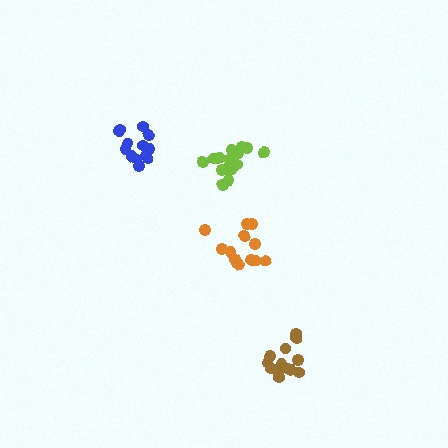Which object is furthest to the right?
The brown cluster is rightmost.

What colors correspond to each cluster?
The clusters are colored: orange, blue, lime, brown.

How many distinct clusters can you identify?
There are 4 distinct clusters.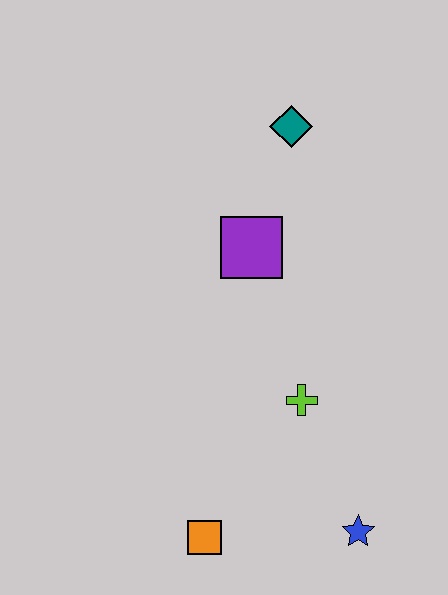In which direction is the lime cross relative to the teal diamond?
The lime cross is below the teal diamond.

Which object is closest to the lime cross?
The blue star is closest to the lime cross.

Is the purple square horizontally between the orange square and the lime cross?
Yes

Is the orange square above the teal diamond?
No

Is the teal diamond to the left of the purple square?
No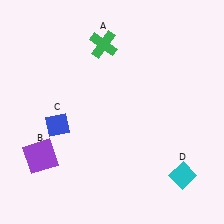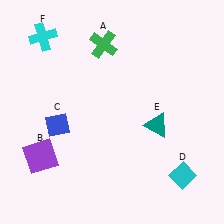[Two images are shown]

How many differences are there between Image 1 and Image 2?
There are 2 differences between the two images.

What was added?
A teal triangle (E), a cyan cross (F) were added in Image 2.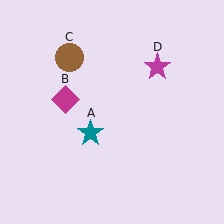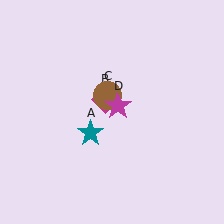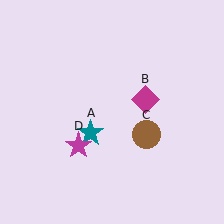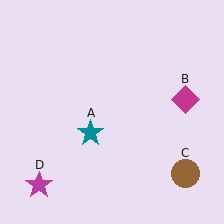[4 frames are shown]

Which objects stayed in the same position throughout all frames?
Teal star (object A) remained stationary.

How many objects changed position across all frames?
3 objects changed position: magenta diamond (object B), brown circle (object C), magenta star (object D).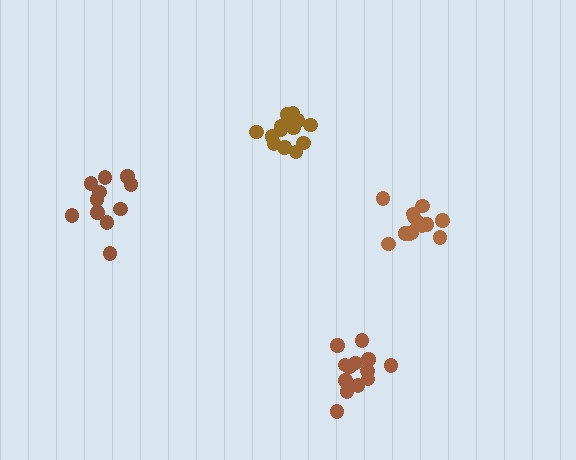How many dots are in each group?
Group 1: 13 dots, Group 2: 14 dots, Group 3: 11 dots, Group 4: 14 dots (52 total).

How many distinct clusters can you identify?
There are 4 distinct clusters.